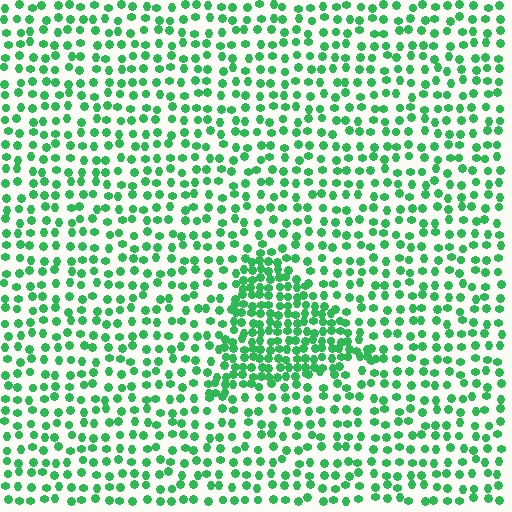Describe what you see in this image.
The image contains small green elements arranged at two different densities. A triangle-shaped region is visible where the elements are more densely packed than the surrounding area.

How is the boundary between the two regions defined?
The boundary is defined by a change in element density (approximately 2.0x ratio). All elements are the same color, size, and shape.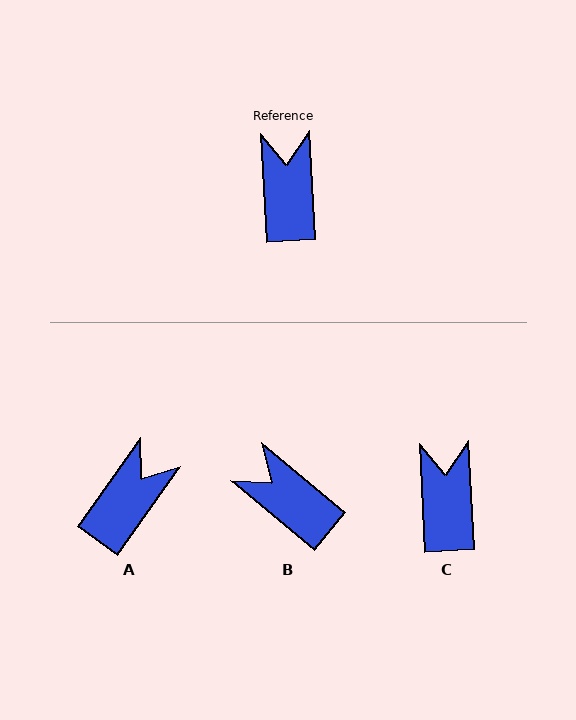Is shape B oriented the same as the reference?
No, it is off by about 48 degrees.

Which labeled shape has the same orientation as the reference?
C.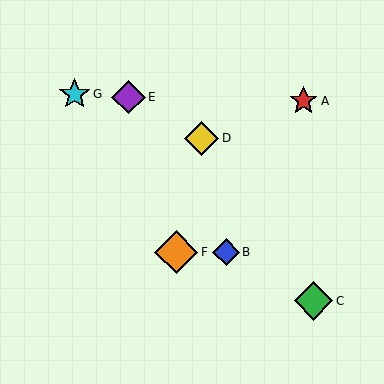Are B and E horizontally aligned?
No, B is at y≈252 and E is at y≈97.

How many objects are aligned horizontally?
2 objects (B, F) are aligned horizontally.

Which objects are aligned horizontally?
Objects B, F are aligned horizontally.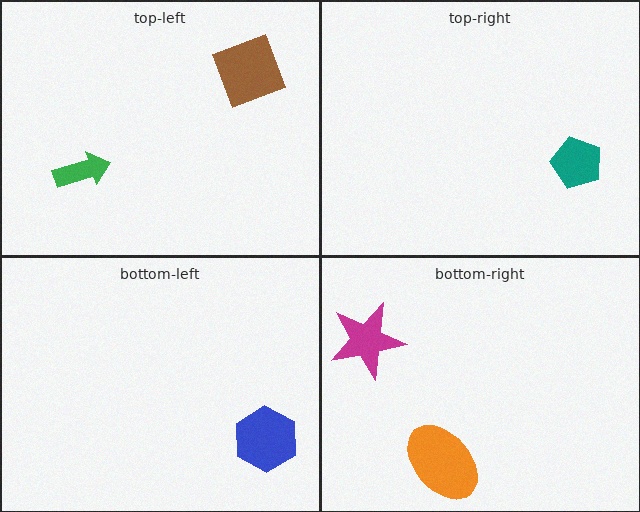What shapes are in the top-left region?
The green arrow, the brown diamond.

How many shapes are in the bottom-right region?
2.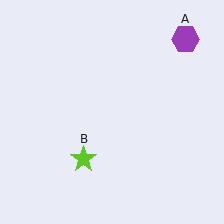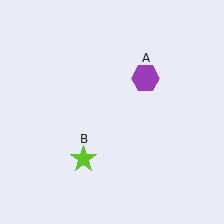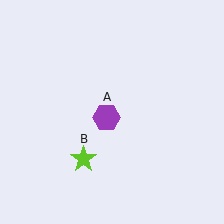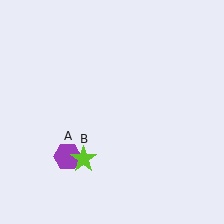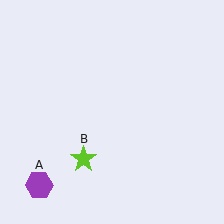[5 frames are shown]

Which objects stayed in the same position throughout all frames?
Lime star (object B) remained stationary.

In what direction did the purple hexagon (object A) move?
The purple hexagon (object A) moved down and to the left.